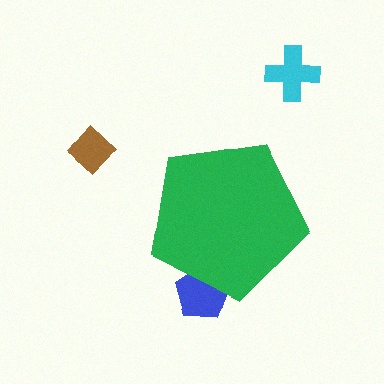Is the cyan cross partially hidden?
No, the cyan cross is fully visible.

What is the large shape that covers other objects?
A green pentagon.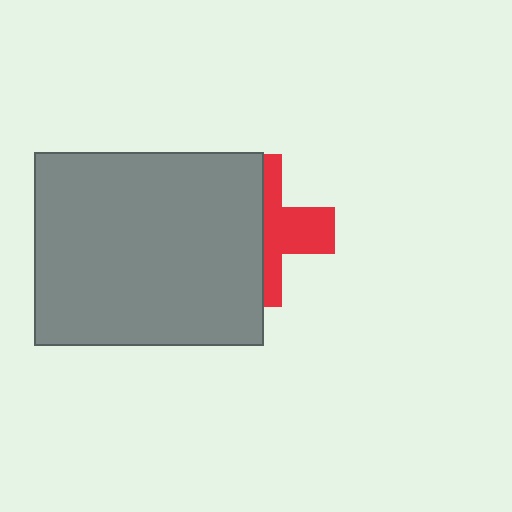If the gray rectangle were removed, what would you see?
You would see the complete red cross.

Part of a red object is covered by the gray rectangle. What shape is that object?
It is a cross.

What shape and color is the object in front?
The object in front is a gray rectangle.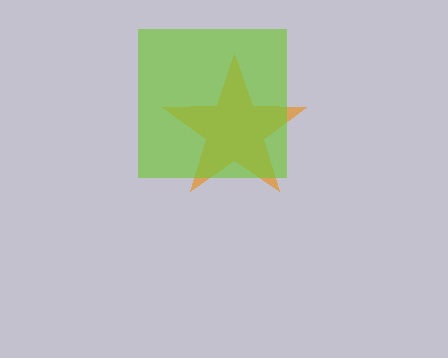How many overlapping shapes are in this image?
There are 2 overlapping shapes in the image.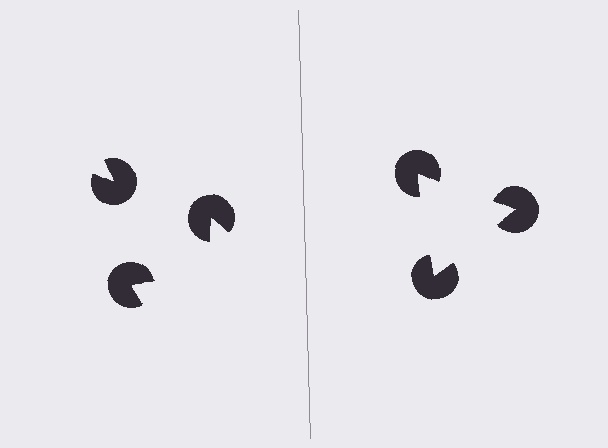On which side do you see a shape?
An illusory triangle appears on the right side. On the left side the wedge cuts are rotated, so no coherent shape forms.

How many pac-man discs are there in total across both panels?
6 — 3 on each side.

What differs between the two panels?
The pac-man discs are positioned identically on both sides; only the wedge orientations differ. On the right they align to a triangle; on the left they are misaligned.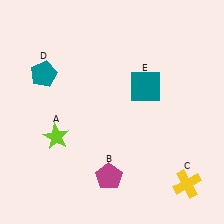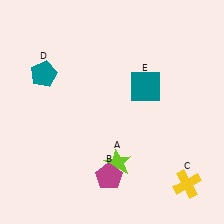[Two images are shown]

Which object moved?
The lime star (A) moved right.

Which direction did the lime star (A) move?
The lime star (A) moved right.